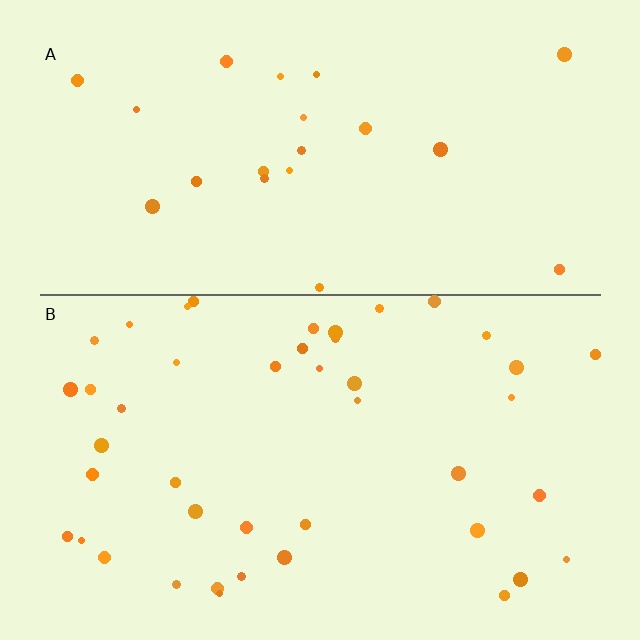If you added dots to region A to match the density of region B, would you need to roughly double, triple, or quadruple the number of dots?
Approximately double.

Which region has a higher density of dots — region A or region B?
B (the bottom).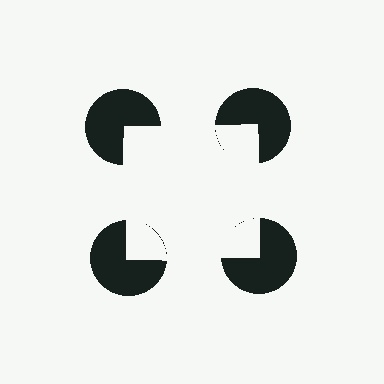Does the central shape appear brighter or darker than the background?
It typically appears slightly brighter than the background, even though no actual brightness change is drawn.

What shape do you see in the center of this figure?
An illusory square — its edges are inferred from the aligned wedge cuts in the pac-man discs, not physically drawn.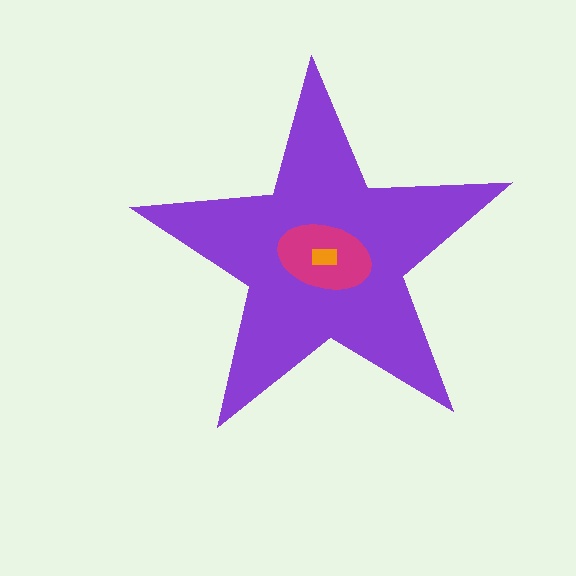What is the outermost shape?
The purple star.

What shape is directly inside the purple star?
The magenta ellipse.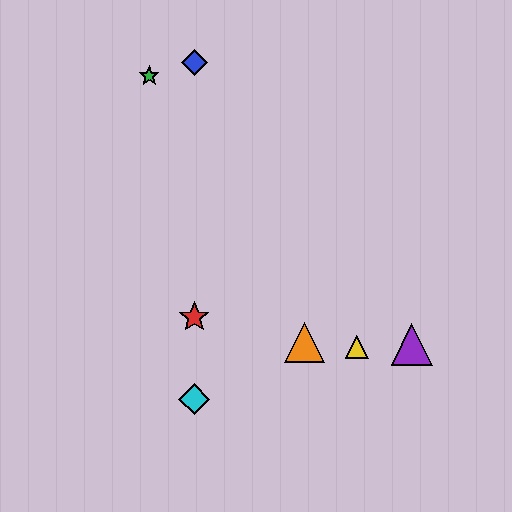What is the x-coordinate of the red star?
The red star is at x≈194.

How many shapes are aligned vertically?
3 shapes (the red star, the blue diamond, the cyan diamond) are aligned vertically.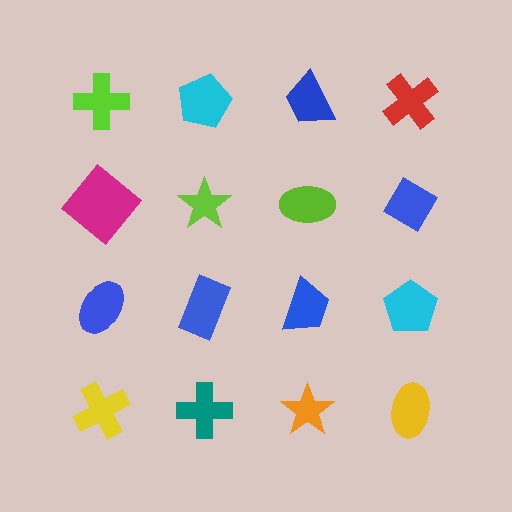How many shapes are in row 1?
4 shapes.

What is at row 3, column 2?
A blue rectangle.